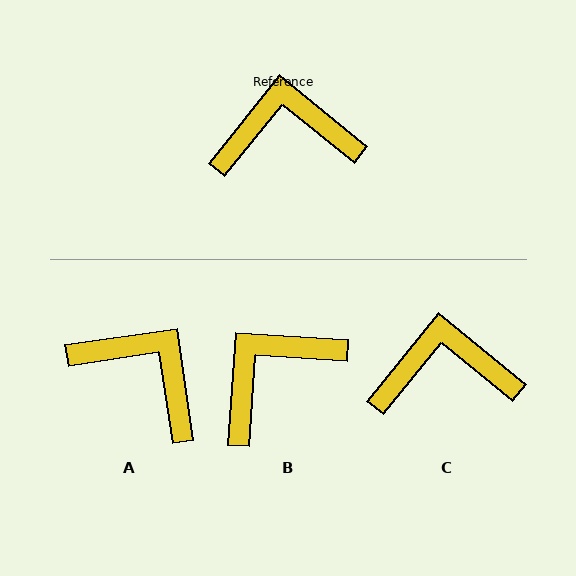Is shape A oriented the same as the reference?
No, it is off by about 43 degrees.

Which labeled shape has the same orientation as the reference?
C.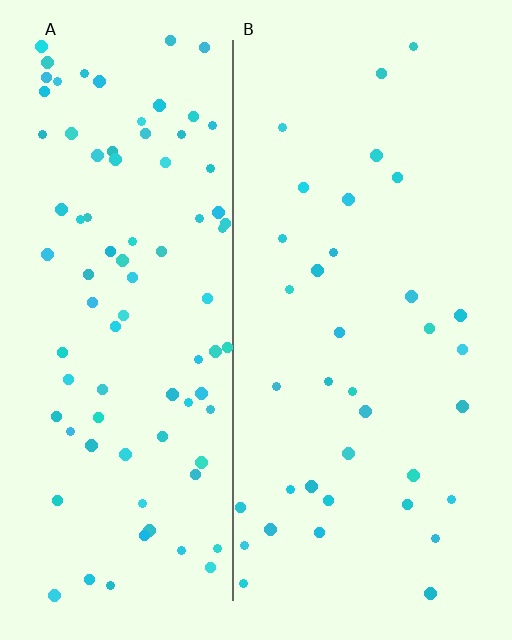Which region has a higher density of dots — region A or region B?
A (the left).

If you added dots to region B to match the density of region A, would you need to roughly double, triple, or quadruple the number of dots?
Approximately double.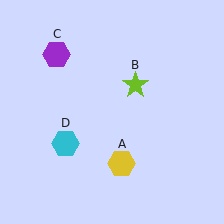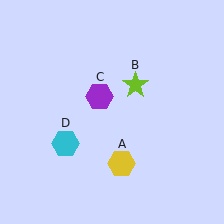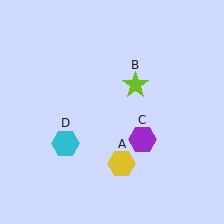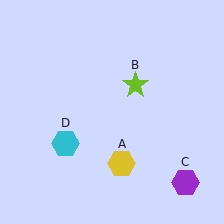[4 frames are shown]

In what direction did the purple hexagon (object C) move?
The purple hexagon (object C) moved down and to the right.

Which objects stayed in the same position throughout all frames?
Yellow hexagon (object A) and lime star (object B) and cyan hexagon (object D) remained stationary.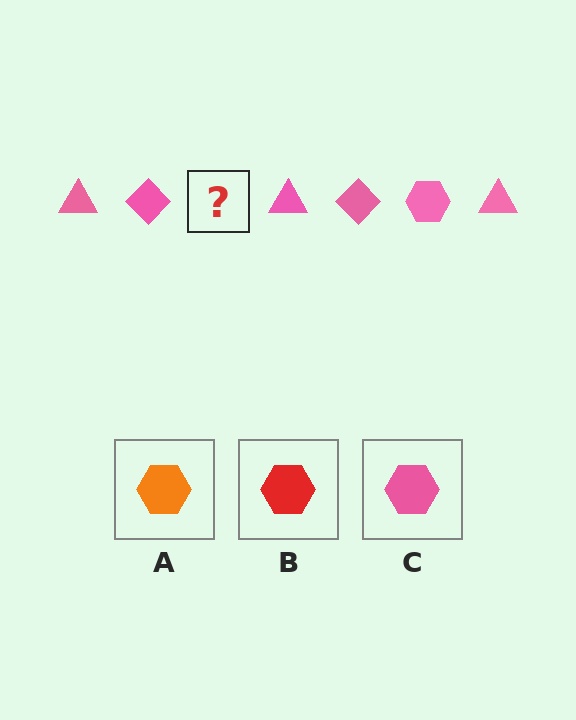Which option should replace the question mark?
Option C.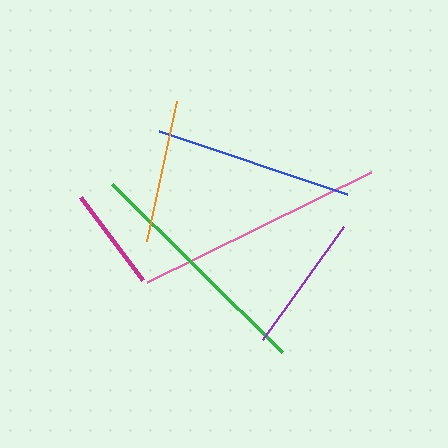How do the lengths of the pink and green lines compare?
The pink and green lines are approximately the same length.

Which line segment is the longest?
The pink line is the longest at approximately 250 pixels.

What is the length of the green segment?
The green segment is approximately 239 pixels long.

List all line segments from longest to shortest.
From longest to shortest: pink, green, blue, orange, purple, magenta.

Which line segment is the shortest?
The magenta line is the shortest at approximately 104 pixels.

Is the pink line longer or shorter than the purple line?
The pink line is longer than the purple line.